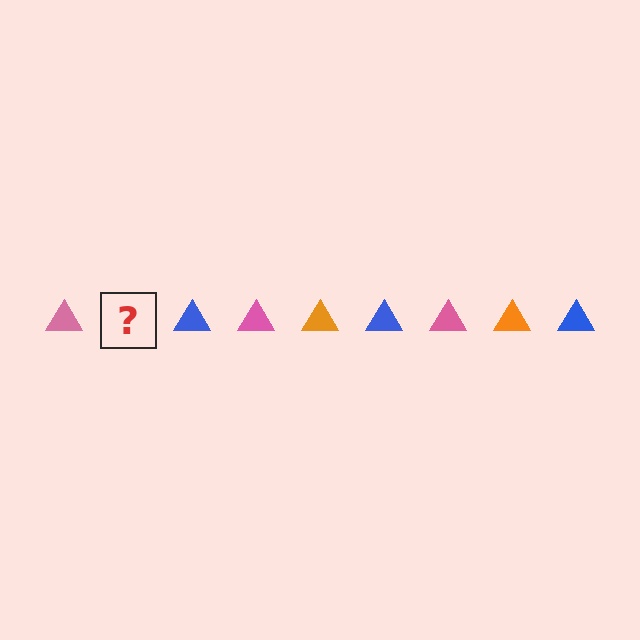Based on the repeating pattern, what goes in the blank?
The blank should be an orange triangle.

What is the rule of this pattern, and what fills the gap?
The rule is that the pattern cycles through pink, orange, blue triangles. The gap should be filled with an orange triangle.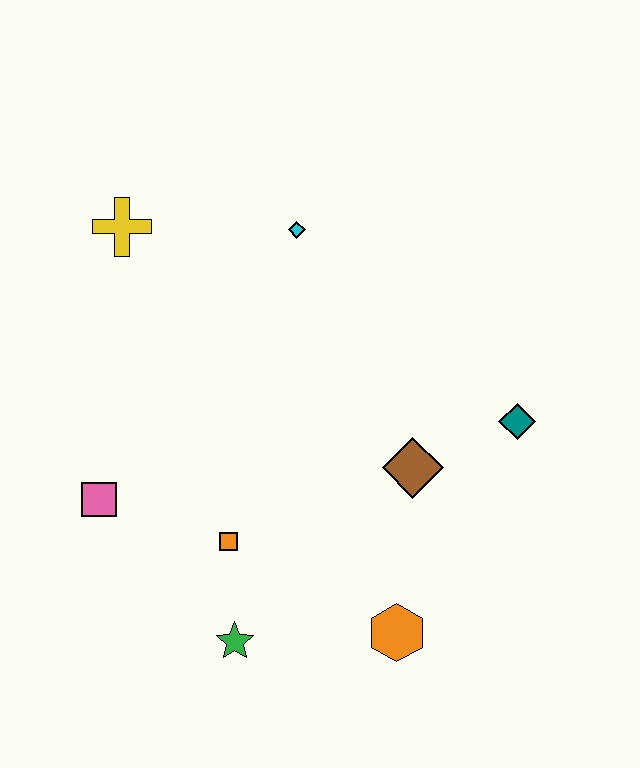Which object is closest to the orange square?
The green star is closest to the orange square.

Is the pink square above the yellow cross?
No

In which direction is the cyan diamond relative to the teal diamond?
The cyan diamond is to the left of the teal diamond.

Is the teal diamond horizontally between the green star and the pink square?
No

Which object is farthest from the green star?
The yellow cross is farthest from the green star.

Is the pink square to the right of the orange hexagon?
No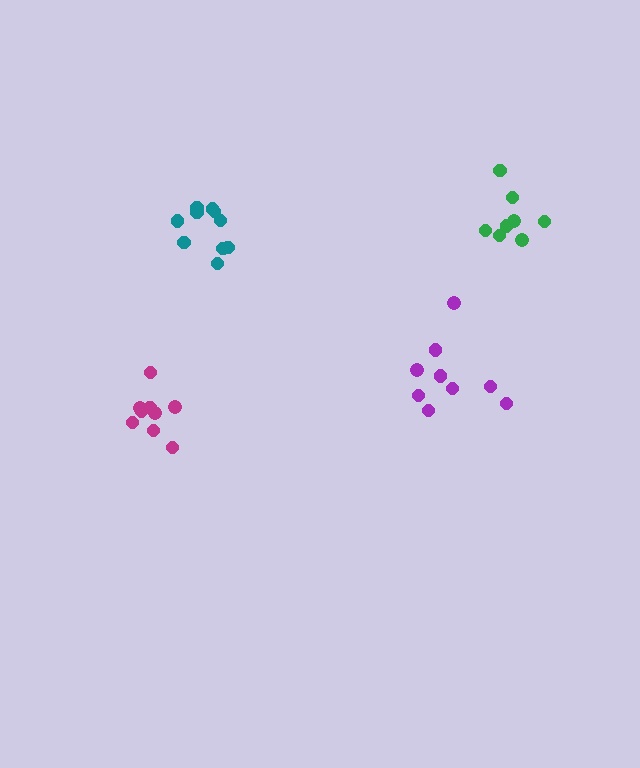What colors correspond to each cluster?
The clusters are colored: magenta, green, teal, purple.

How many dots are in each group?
Group 1: 9 dots, Group 2: 8 dots, Group 3: 10 dots, Group 4: 9 dots (36 total).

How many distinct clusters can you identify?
There are 4 distinct clusters.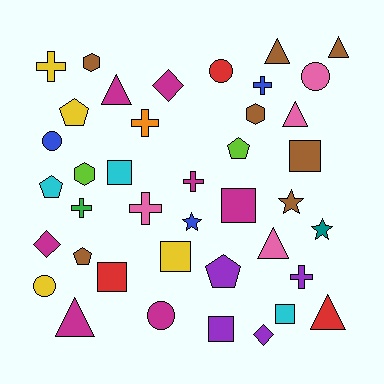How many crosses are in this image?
There are 7 crosses.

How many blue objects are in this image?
There are 3 blue objects.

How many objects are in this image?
There are 40 objects.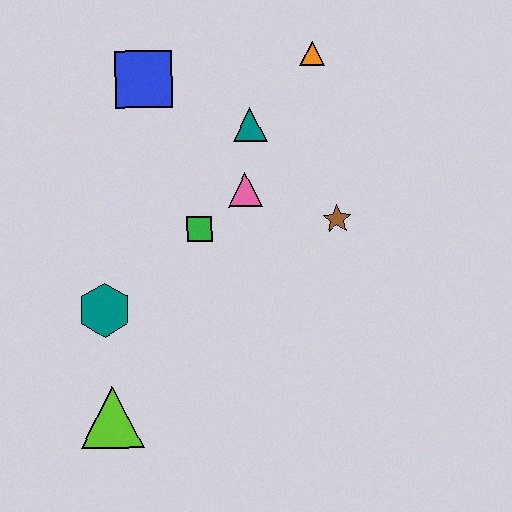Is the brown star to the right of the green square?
Yes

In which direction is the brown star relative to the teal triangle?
The brown star is below the teal triangle.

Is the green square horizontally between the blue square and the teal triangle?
Yes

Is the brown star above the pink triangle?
No